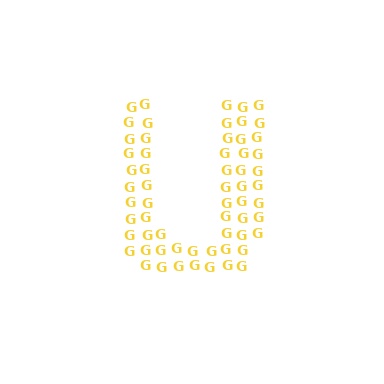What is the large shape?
The large shape is the letter U.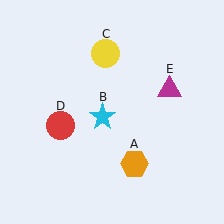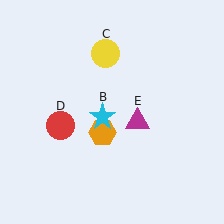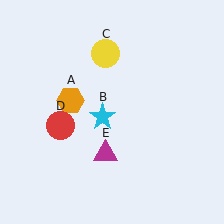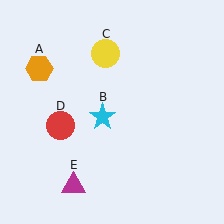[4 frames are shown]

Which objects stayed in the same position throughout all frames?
Cyan star (object B) and yellow circle (object C) and red circle (object D) remained stationary.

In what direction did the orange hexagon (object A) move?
The orange hexagon (object A) moved up and to the left.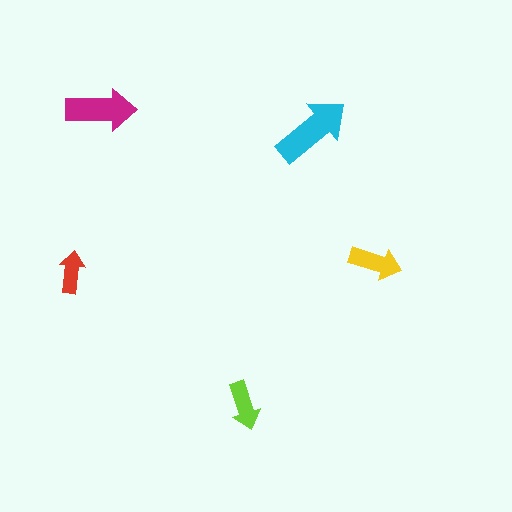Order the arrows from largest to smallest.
the cyan one, the magenta one, the yellow one, the lime one, the red one.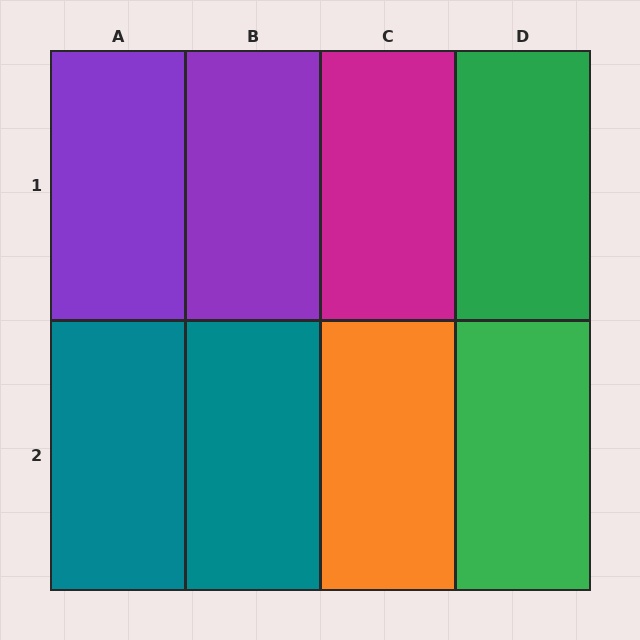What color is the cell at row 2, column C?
Orange.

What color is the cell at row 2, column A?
Teal.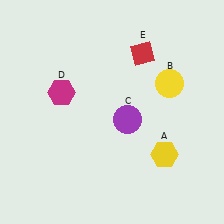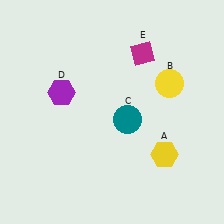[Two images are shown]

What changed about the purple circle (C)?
In Image 1, C is purple. In Image 2, it changed to teal.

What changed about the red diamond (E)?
In Image 1, E is red. In Image 2, it changed to magenta.